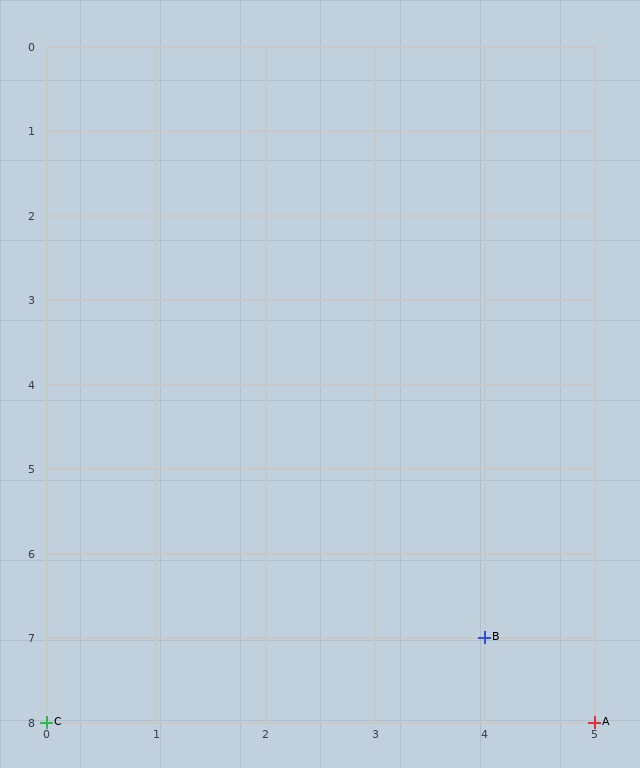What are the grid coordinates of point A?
Point A is at grid coordinates (5, 8).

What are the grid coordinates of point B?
Point B is at grid coordinates (4, 7).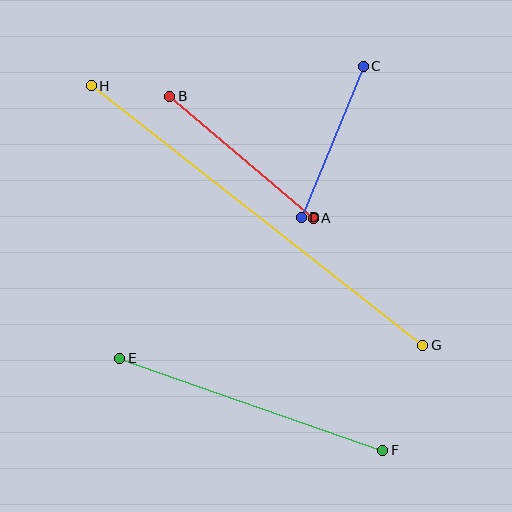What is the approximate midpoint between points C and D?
The midpoint is at approximately (332, 142) pixels.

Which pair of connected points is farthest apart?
Points G and H are farthest apart.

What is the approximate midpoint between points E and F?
The midpoint is at approximately (251, 404) pixels.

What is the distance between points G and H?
The distance is approximately 421 pixels.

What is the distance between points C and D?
The distance is approximately 163 pixels.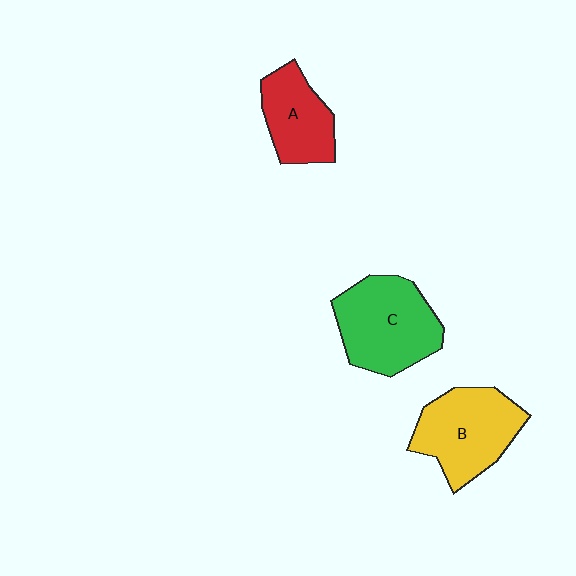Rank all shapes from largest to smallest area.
From largest to smallest: C (green), B (yellow), A (red).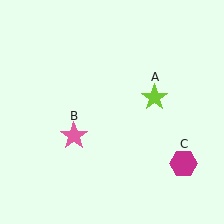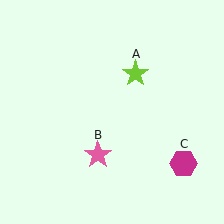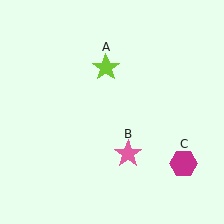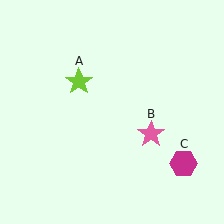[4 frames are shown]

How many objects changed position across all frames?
2 objects changed position: lime star (object A), pink star (object B).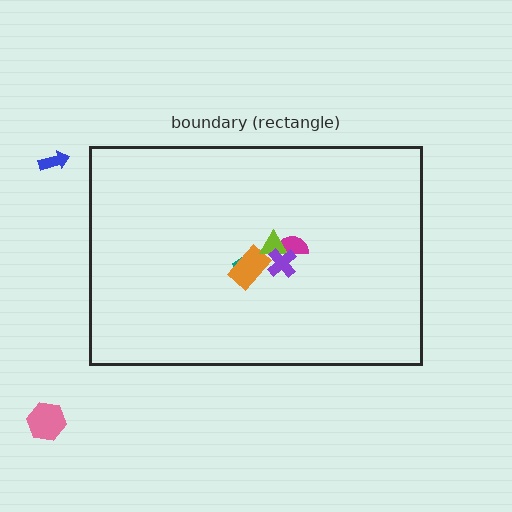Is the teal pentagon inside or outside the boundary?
Inside.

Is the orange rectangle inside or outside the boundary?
Inside.